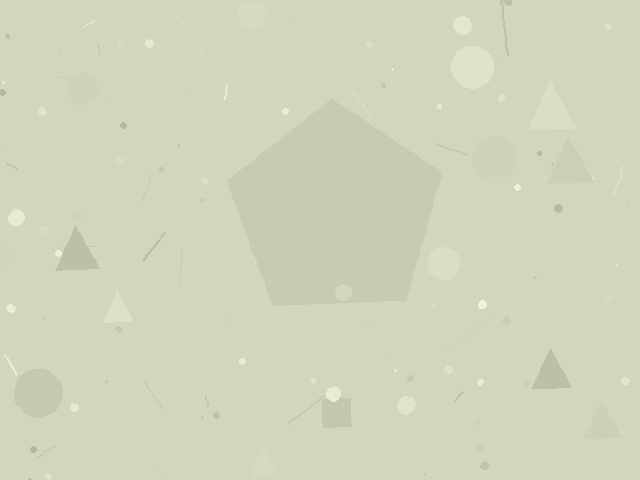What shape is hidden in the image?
A pentagon is hidden in the image.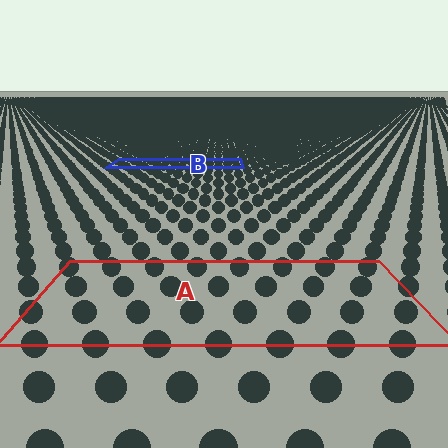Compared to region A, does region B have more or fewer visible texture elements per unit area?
Region B has more texture elements per unit area — they are packed more densely because it is farther away.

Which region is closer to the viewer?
Region A is closer. The texture elements there are larger and more spread out.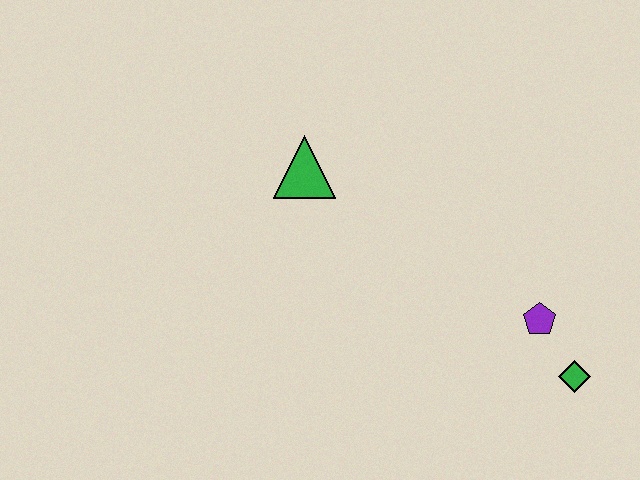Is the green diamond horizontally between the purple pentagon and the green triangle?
No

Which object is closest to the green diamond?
The purple pentagon is closest to the green diamond.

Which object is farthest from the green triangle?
The green diamond is farthest from the green triangle.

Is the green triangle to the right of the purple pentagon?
No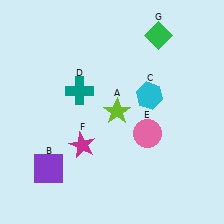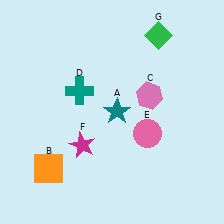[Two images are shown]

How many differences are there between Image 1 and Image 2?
There are 3 differences between the two images.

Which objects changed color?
A changed from lime to teal. B changed from purple to orange. C changed from cyan to pink.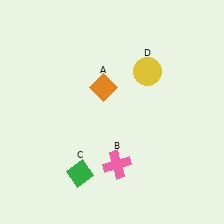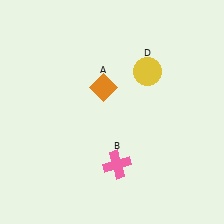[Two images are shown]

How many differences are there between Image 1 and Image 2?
There is 1 difference between the two images.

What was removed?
The green diamond (C) was removed in Image 2.